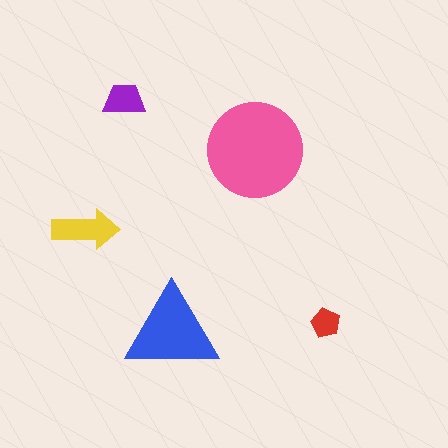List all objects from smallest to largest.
The red pentagon, the purple trapezoid, the yellow arrow, the blue triangle, the pink circle.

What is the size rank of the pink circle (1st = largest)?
1st.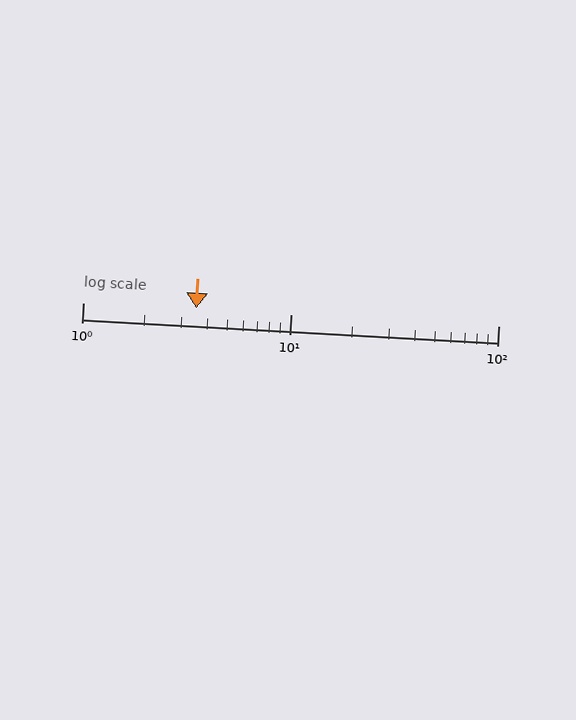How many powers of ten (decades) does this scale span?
The scale spans 2 decades, from 1 to 100.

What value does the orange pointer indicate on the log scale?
The pointer indicates approximately 3.5.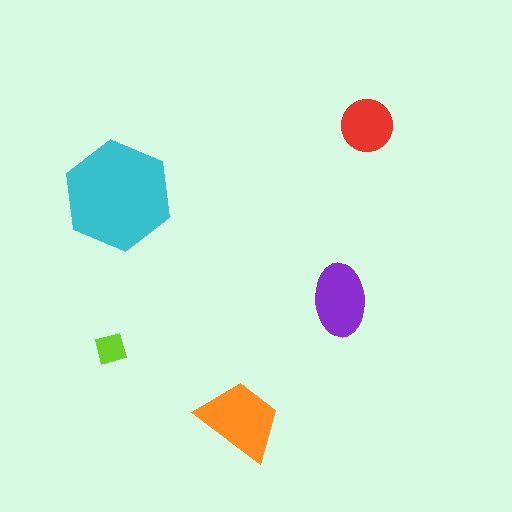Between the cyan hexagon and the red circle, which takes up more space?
The cyan hexagon.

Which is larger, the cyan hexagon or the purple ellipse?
The cyan hexagon.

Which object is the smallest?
The lime square.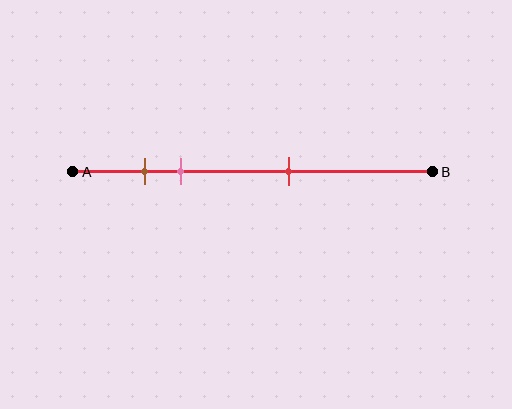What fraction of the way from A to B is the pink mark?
The pink mark is approximately 30% (0.3) of the way from A to B.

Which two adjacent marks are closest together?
The brown and pink marks are the closest adjacent pair.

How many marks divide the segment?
There are 3 marks dividing the segment.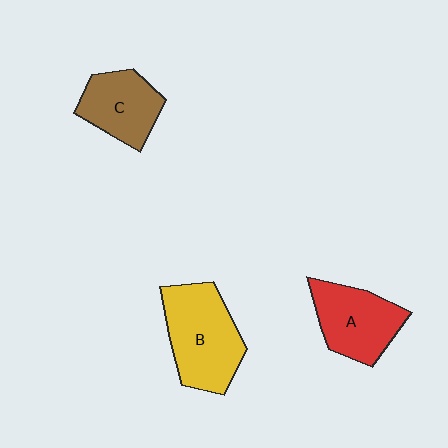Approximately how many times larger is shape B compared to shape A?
Approximately 1.2 times.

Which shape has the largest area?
Shape B (yellow).